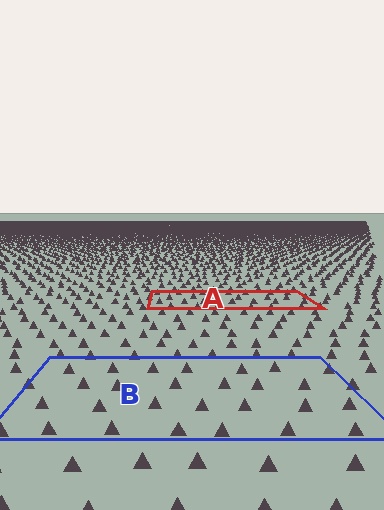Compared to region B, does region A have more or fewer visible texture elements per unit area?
Region A has more texture elements per unit area — they are packed more densely because it is farther away.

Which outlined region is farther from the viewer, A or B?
Region A is farther from the viewer — the texture elements inside it appear smaller and more densely packed.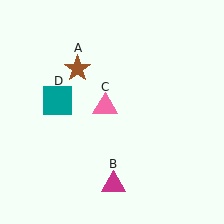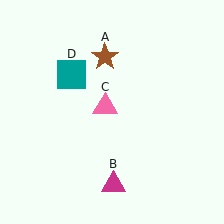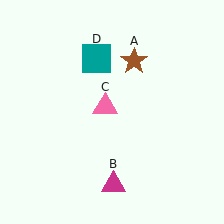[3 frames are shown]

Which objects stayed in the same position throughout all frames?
Magenta triangle (object B) and pink triangle (object C) remained stationary.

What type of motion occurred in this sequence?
The brown star (object A), teal square (object D) rotated clockwise around the center of the scene.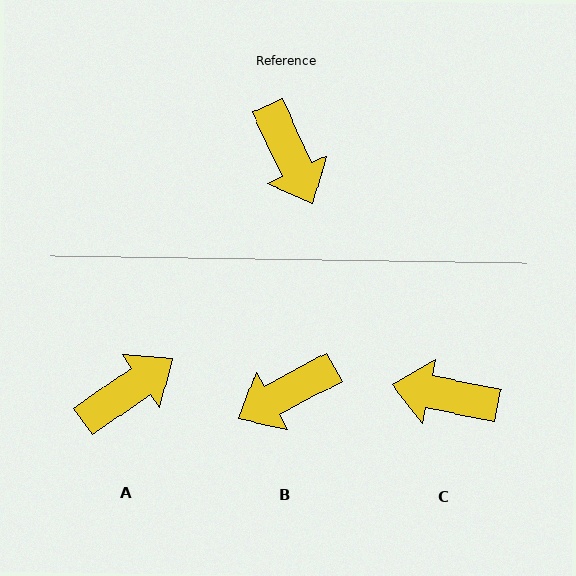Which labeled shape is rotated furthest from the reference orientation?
C, about 126 degrees away.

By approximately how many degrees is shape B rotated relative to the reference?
Approximately 86 degrees clockwise.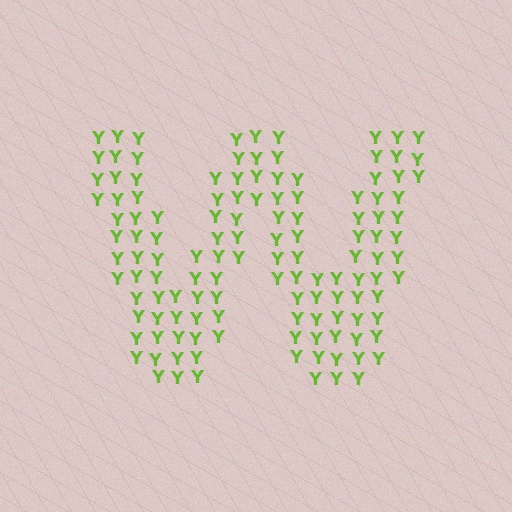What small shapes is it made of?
It is made of small letter Y's.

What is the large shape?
The large shape is the letter W.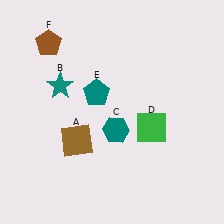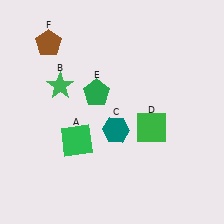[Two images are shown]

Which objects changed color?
A changed from brown to green. B changed from teal to green. E changed from teal to green.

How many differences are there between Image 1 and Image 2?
There are 3 differences between the two images.